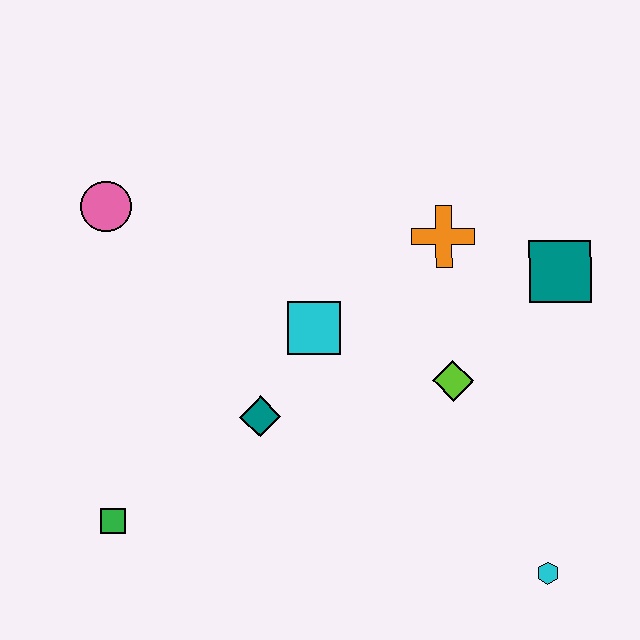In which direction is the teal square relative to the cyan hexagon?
The teal square is above the cyan hexagon.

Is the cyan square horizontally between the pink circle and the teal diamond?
No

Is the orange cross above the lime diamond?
Yes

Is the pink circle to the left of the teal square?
Yes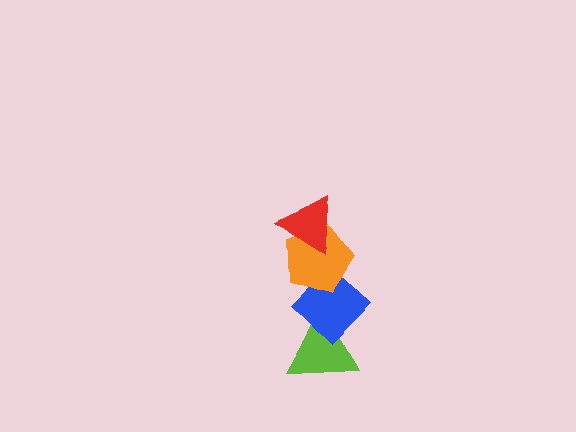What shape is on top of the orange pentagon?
The red triangle is on top of the orange pentagon.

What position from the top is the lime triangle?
The lime triangle is 4th from the top.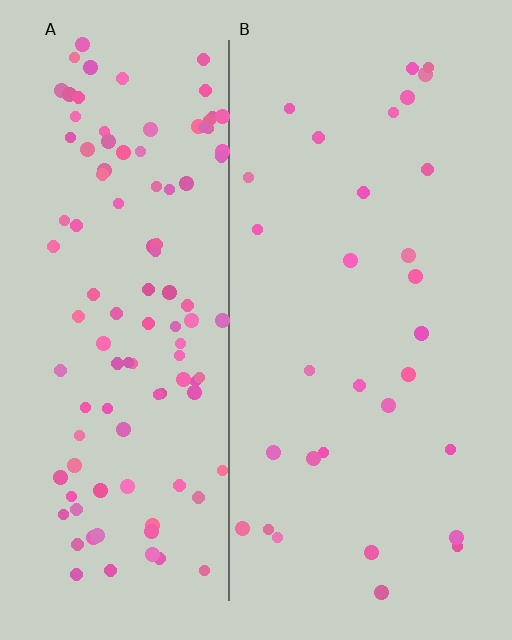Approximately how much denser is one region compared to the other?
Approximately 3.6× — region A over region B.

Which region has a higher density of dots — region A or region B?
A (the left).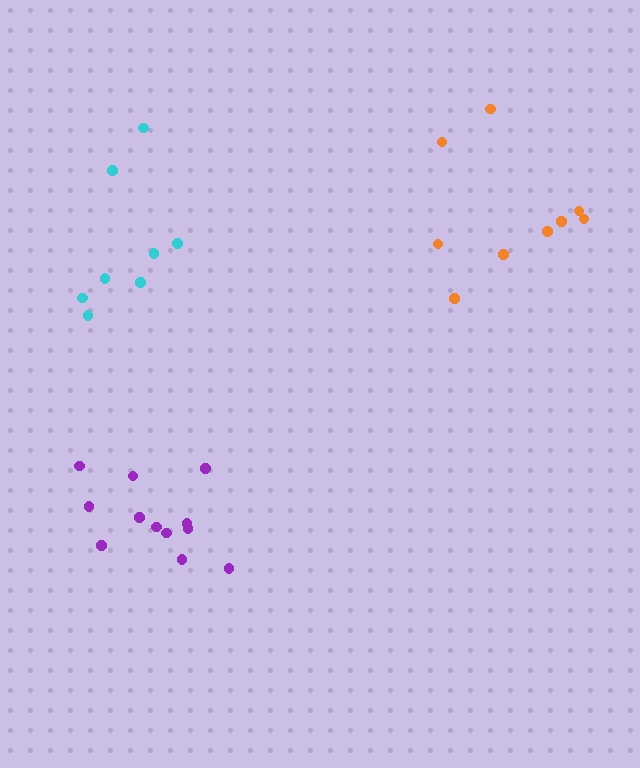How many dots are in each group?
Group 1: 9 dots, Group 2: 12 dots, Group 3: 8 dots (29 total).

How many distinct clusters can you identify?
There are 3 distinct clusters.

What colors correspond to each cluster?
The clusters are colored: orange, purple, cyan.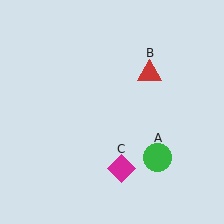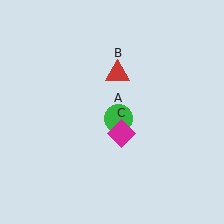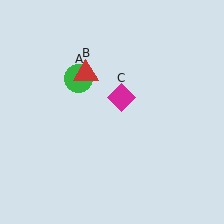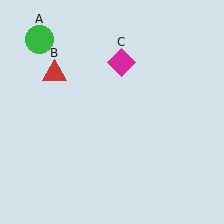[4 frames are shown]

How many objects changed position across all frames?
3 objects changed position: green circle (object A), red triangle (object B), magenta diamond (object C).